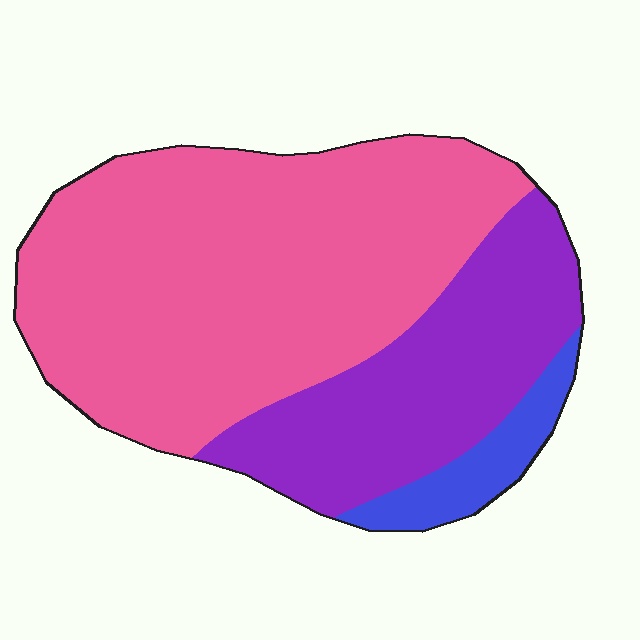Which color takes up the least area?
Blue, at roughly 10%.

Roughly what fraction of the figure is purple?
Purple takes up between a sixth and a third of the figure.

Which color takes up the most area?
Pink, at roughly 65%.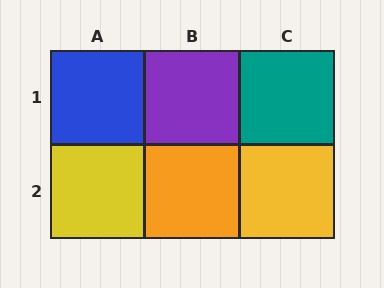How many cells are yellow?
2 cells are yellow.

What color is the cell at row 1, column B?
Purple.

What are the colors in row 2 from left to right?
Yellow, orange, yellow.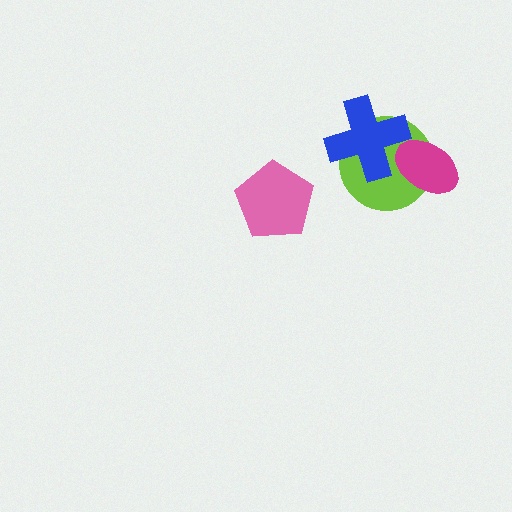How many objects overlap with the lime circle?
2 objects overlap with the lime circle.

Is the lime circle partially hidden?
Yes, it is partially covered by another shape.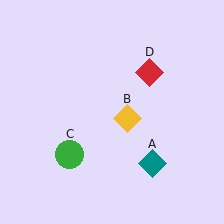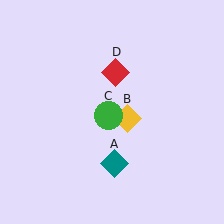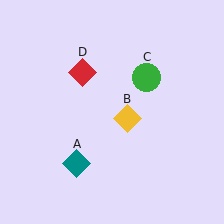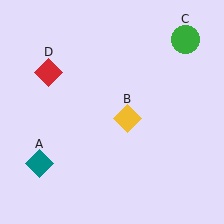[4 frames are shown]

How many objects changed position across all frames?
3 objects changed position: teal diamond (object A), green circle (object C), red diamond (object D).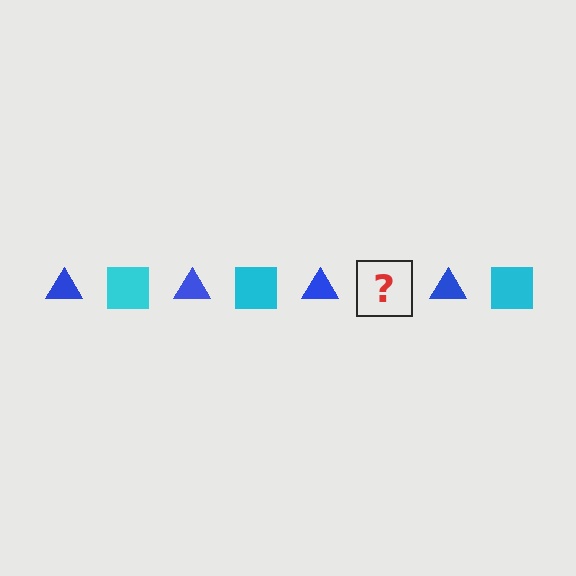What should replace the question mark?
The question mark should be replaced with a cyan square.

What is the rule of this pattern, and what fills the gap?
The rule is that the pattern alternates between blue triangle and cyan square. The gap should be filled with a cyan square.